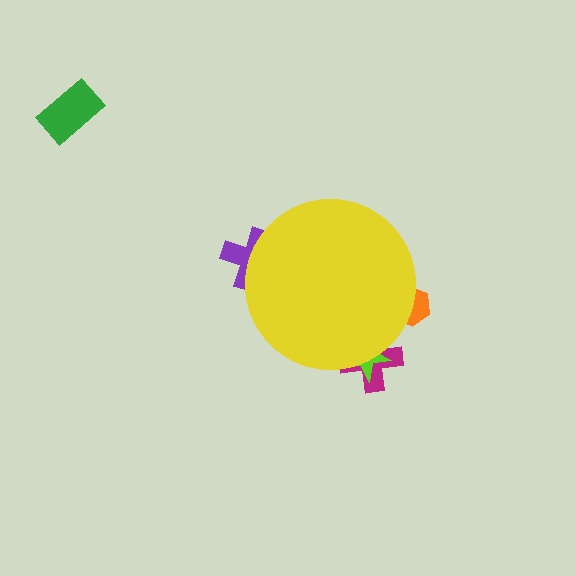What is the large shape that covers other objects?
A yellow circle.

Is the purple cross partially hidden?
Yes, the purple cross is partially hidden behind the yellow circle.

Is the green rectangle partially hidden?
No, the green rectangle is fully visible.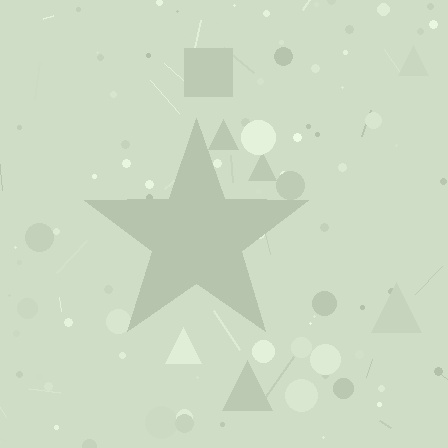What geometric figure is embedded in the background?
A star is embedded in the background.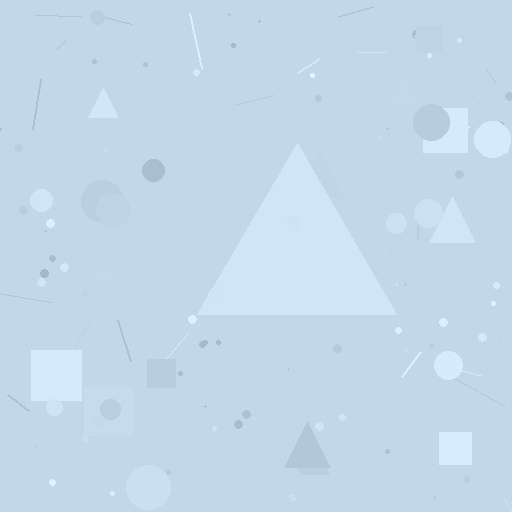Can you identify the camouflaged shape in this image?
The camouflaged shape is a triangle.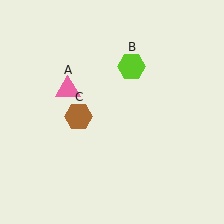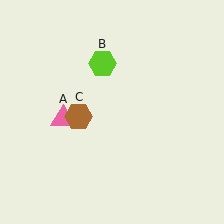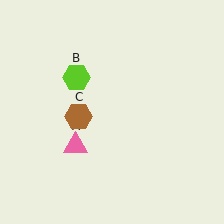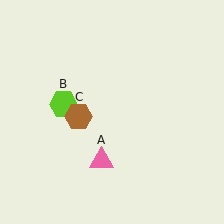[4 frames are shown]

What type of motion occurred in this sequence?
The pink triangle (object A), lime hexagon (object B) rotated counterclockwise around the center of the scene.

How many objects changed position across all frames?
2 objects changed position: pink triangle (object A), lime hexagon (object B).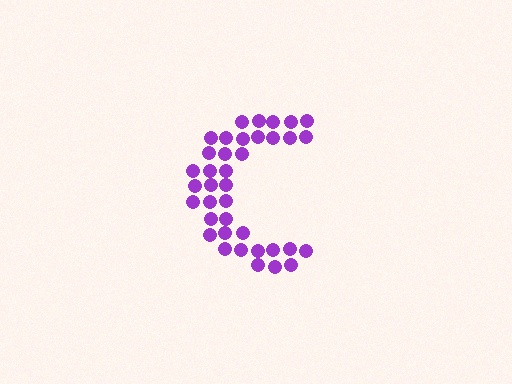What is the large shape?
The large shape is the letter C.